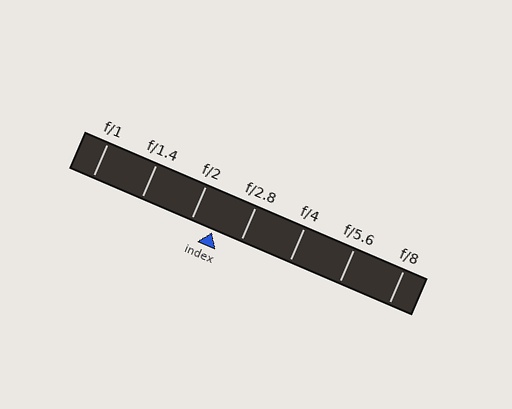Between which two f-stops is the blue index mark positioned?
The index mark is between f/2 and f/2.8.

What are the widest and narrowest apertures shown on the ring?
The widest aperture shown is f/1 and the narrowest is f/8.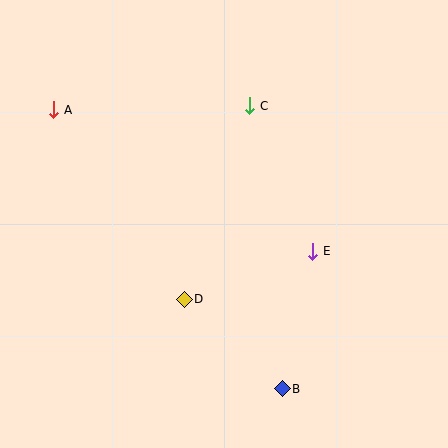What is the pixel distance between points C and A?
The distance between C and A is 196 pixels.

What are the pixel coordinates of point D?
Point D is at (184, 299).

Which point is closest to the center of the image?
Point D at (184, 299) is closest to the center.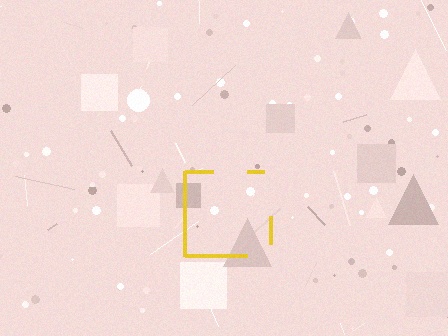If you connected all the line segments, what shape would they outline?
They would outline a square.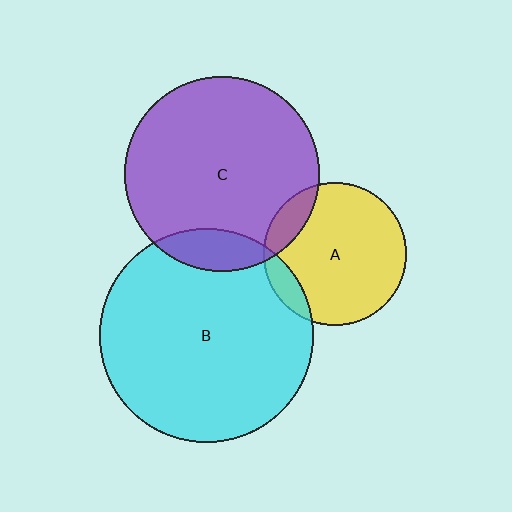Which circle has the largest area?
Circle B (cyan).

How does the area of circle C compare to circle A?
Approximately 1.9 times.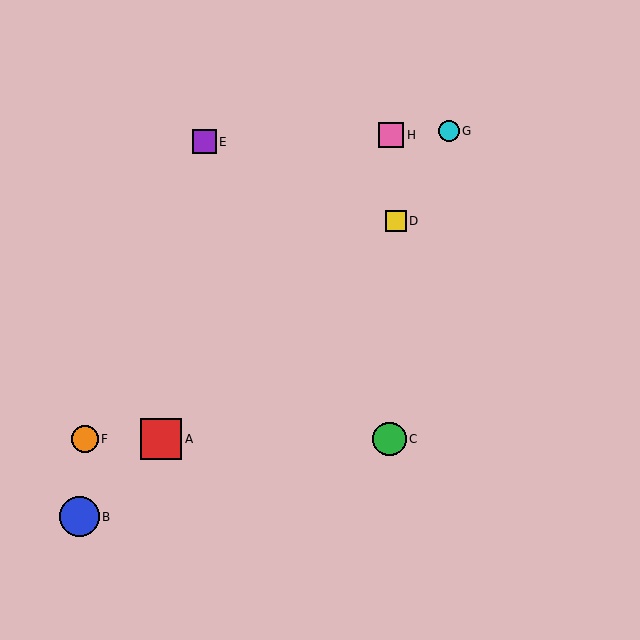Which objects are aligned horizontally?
Objects A, C, F are aligned horizontally.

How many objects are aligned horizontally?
3 objects (A, C, F) are aligned horizontally.